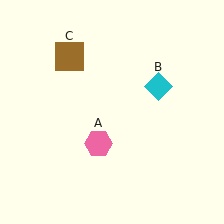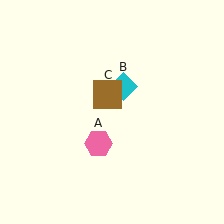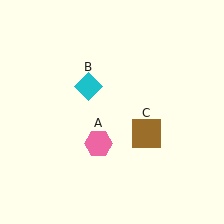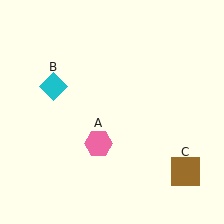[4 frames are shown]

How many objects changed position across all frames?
2 objects changed position: cyan diamond (object B), brown square (object C).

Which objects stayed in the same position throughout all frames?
Pink hexagon (object A) remained stationary.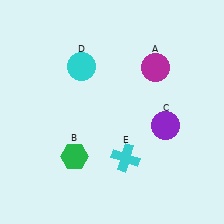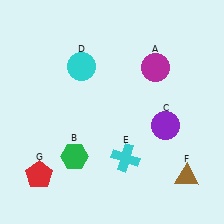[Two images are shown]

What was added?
A brown triangle (F), a red pentagon (G) were added in Image 2.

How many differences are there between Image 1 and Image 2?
There are 2 differences between the two images.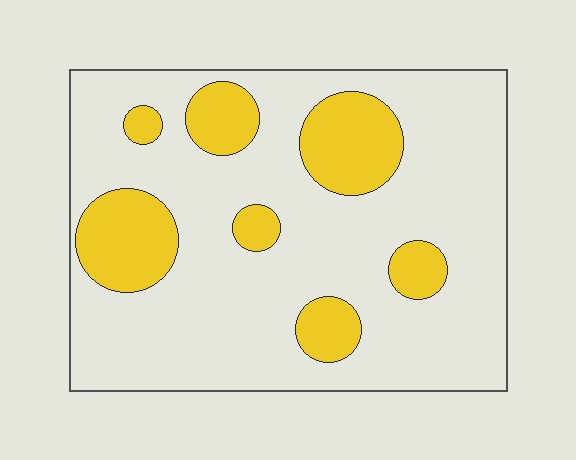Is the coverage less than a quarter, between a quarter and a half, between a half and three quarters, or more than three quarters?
Less than a quarter.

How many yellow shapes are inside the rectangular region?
7.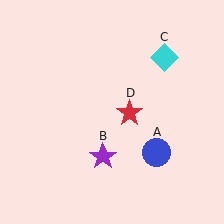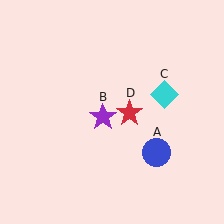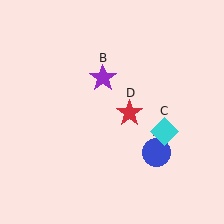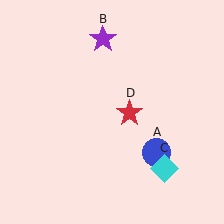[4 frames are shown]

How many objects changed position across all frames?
2 objects changed position: purple star (object B), cyan diamond (object C).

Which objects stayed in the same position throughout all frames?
Blue circle (object A) and red star (object D) remained stationary.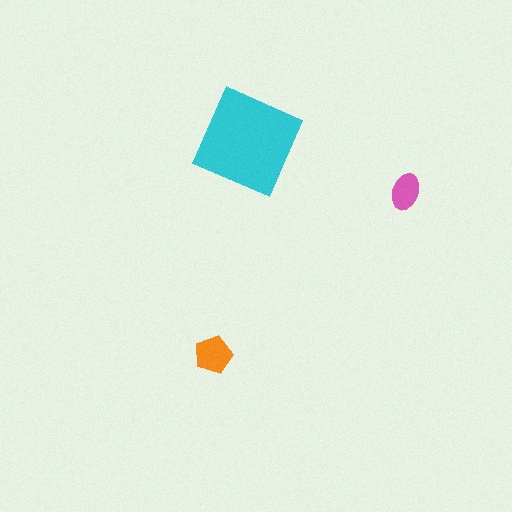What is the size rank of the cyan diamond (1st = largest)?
1st.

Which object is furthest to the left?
The orange pentagon is leftmost.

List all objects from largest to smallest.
The cyan diamond, the orange pentagon, the pink ellipse.